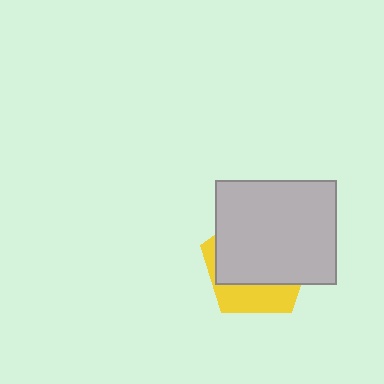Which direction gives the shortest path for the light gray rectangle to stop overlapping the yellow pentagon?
Moving up gives the shortest separation.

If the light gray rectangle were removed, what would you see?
You would see the complete yellow pentagon.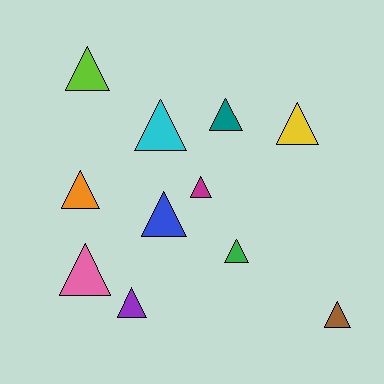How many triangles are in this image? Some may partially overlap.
There are 11 triangles.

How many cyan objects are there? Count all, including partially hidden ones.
There is 1 cyan object.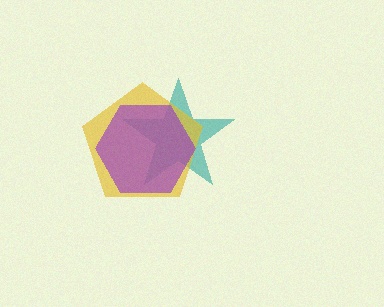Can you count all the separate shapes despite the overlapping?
Yes, there are 3 separate shapes.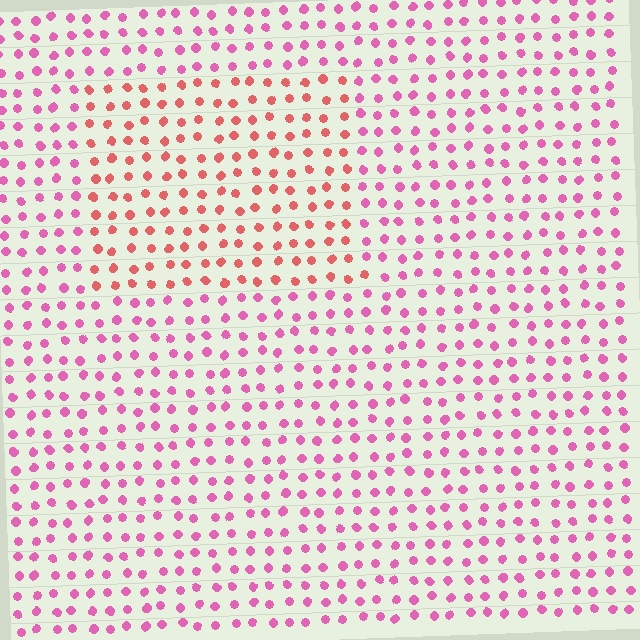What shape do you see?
I see a rectangle.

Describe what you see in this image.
The image is filled with small pink elements in a uniform arrangement. A rectangle-shaped region is visible where the elements are tinted to a slightly different hue, forming a subtle color boundary.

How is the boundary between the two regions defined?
The boundary is defined purely by a slight shift in hue (about 37 degrees). Spacing, size, and orientation are identical on both sides.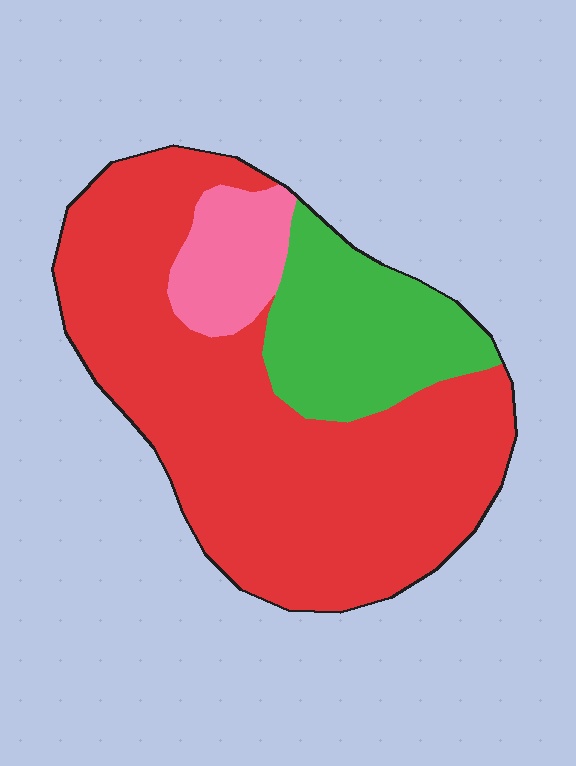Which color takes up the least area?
Pink, at roughly 10%.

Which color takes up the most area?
Red, at roughly 70%.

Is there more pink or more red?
Red.